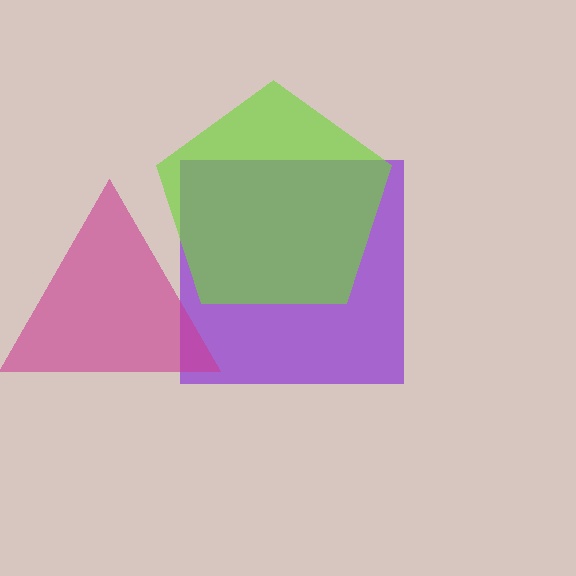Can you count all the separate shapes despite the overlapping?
Yes, there are 3 separate shapes.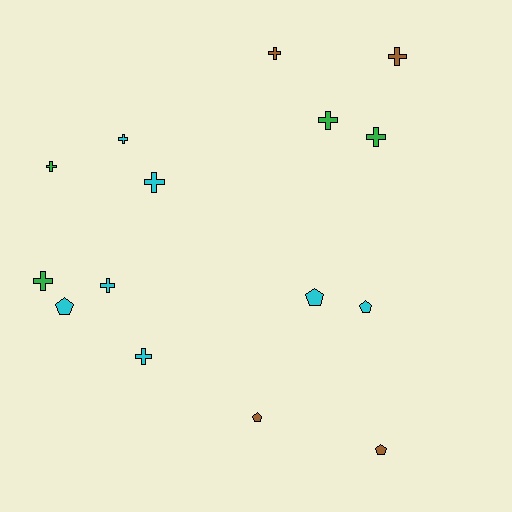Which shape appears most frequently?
Cross, with 10 objects.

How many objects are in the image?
There are 15 objects.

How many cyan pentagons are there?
There are 3 cyan pentagons.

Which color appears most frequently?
Cyan, with 7 objects.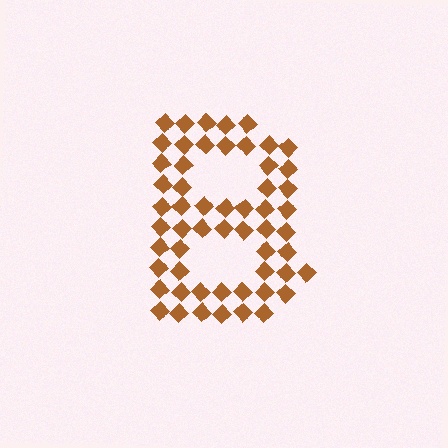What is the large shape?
The large shape is the letter B.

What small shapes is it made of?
It is made of small diamonds.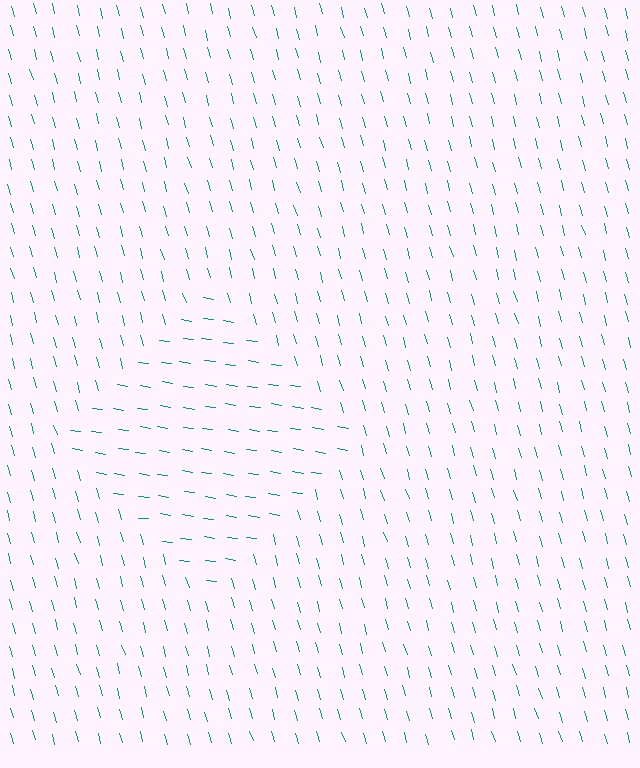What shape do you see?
I see a diamond.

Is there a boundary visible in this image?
Yes, there is a texture boundary formed by a change in line orientation.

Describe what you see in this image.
The image is filled with small teal line segments. A diamond region in the image has lines oriented differently from the surrounding lines, creating a visible texture boundary.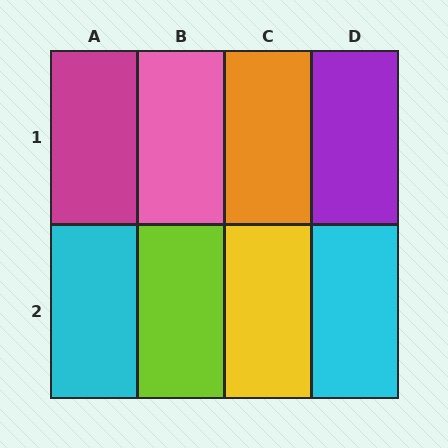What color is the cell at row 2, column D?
Cyan.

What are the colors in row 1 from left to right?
Magenta, pink, orange, purple.